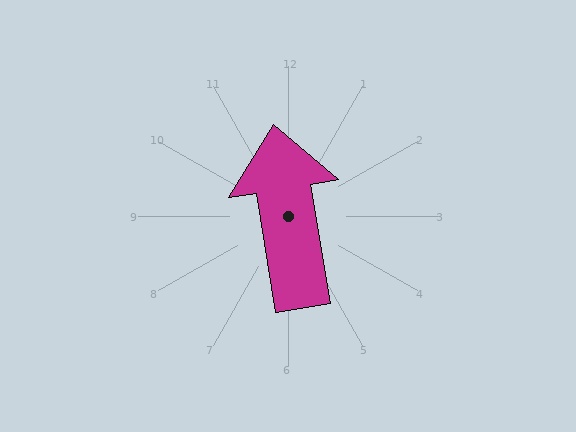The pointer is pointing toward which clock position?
Roughly 12 o'clock.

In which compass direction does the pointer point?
North.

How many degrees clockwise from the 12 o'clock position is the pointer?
Approximately 351 degrees.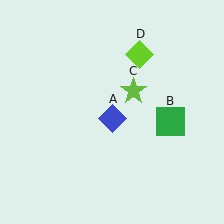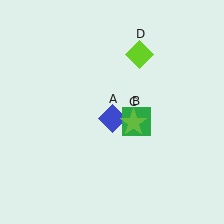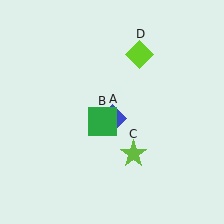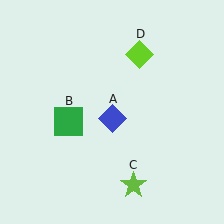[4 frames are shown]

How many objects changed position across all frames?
2 objects changed position: green square (object B), lime star (object C).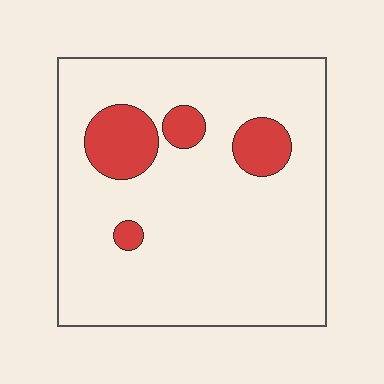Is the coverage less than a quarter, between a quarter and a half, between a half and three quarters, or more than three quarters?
Less than a quarter.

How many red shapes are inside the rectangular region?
4.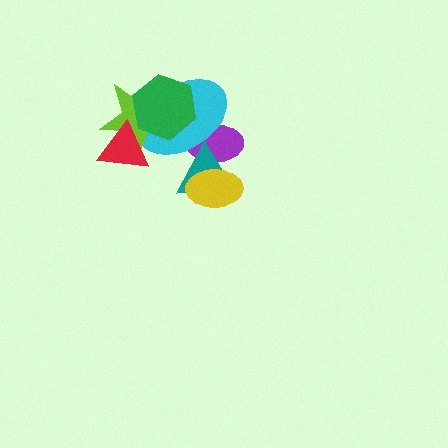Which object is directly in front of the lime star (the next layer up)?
The red triangle is directly in front of the lime star.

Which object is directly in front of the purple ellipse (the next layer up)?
The cyan ellipse is directly in front of the purple ellipse.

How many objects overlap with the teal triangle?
3 objects overlap with the teal triangle.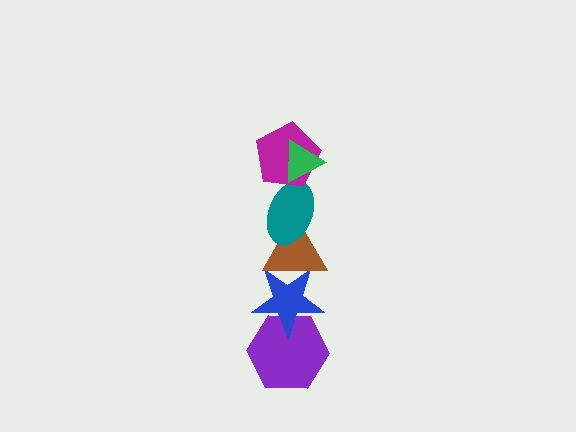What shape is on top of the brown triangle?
The teal ellipse is on top of the brown triangle.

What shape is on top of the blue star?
The brown triangle is on top of the blue star.